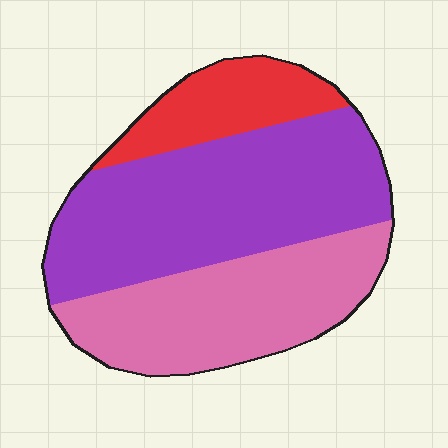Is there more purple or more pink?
Purple.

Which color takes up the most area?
Purple, at roughly 50%.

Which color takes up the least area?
Red, at roughly 15%.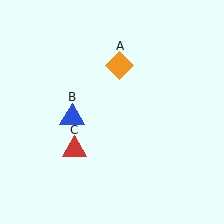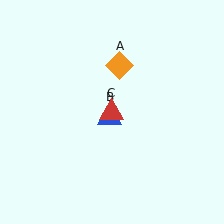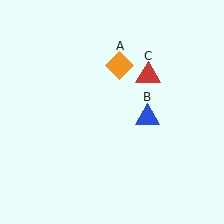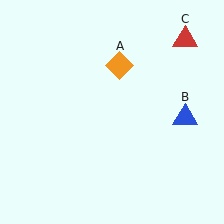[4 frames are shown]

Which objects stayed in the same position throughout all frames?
Orange diamond (object A) remained stationary.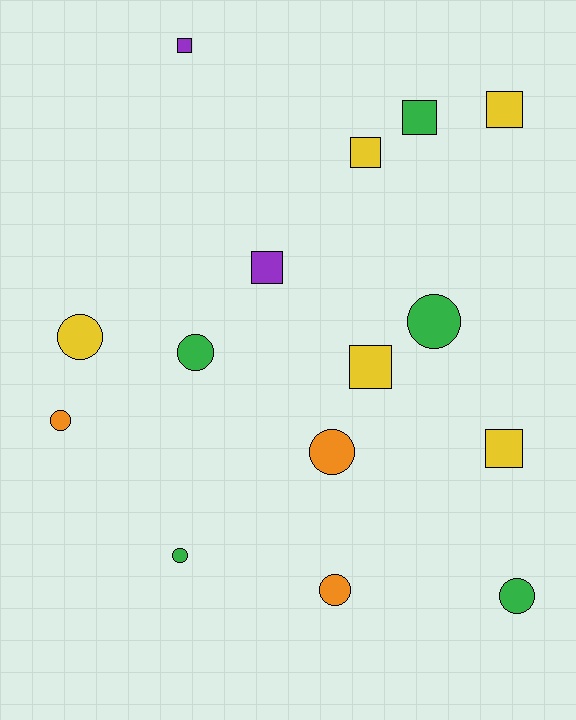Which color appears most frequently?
Green, with 5 objects.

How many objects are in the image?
There are 15 objects.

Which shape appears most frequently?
Circle, with 8 objects.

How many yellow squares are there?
There are 4 yellow squares.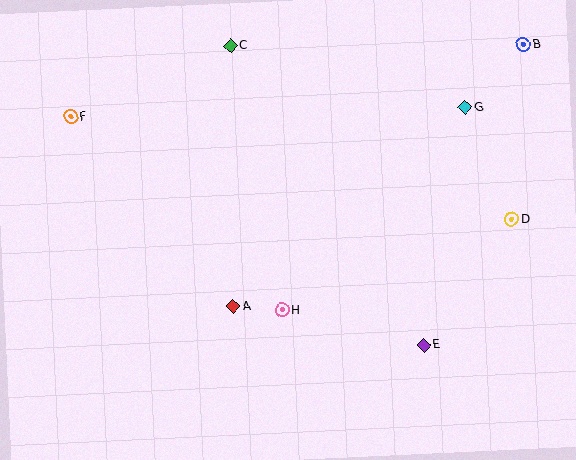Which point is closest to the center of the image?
Point H at (282, 310) is closest to the center.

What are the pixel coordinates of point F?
Point F is at (71, 117).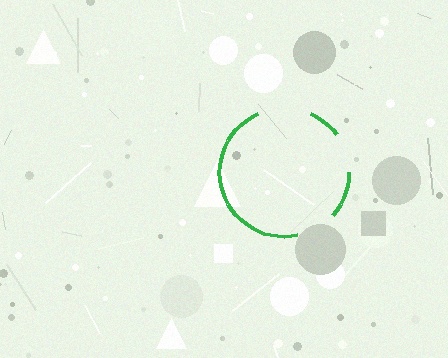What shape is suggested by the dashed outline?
The dashed outline suggests a circle.